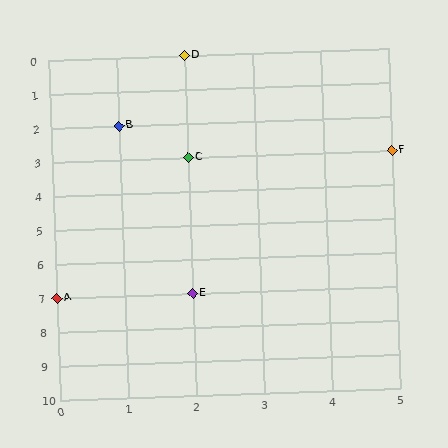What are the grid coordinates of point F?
Point F is at grid coordinates (5, 3).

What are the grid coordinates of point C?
Point C is at grid coordinates (2, 3).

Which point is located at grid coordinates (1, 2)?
Point B is at (1, 2).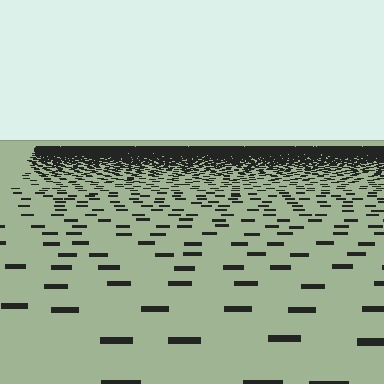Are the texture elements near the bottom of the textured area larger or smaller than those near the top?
Larger. Near the bottom, elements are closer to the viewer and appear at a bigger on-screen size.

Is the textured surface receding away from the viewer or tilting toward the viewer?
The surface is receding away from the viewer. Texture elements get smaller and denser toward the top.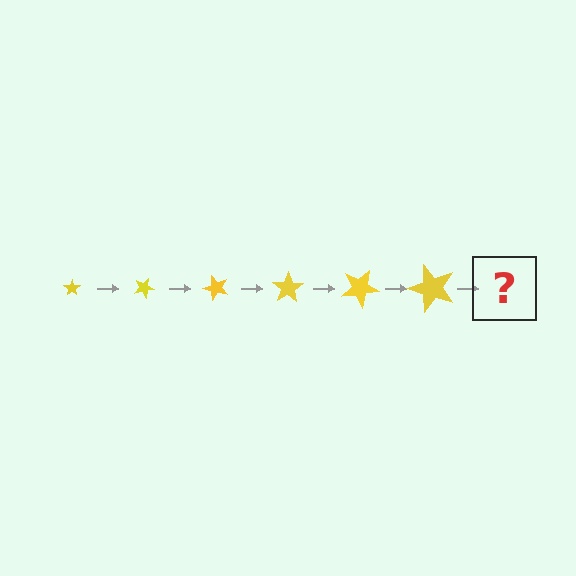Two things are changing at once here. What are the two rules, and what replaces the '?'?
The two rules are that the star grows larger each step and it rotates 25 degrees each step. The '?' should be a star, larger than the previous one and rotated 150 degrees from the start.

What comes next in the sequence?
The next element should be a star, larger than the previous one and rotated 150 degrees from the start.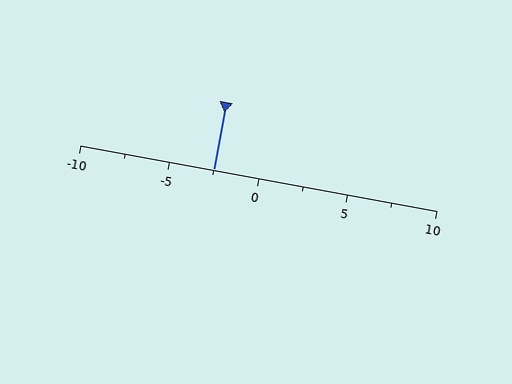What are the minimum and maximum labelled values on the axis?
The axis runs from -10 to 10.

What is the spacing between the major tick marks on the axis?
The major ticks are spaced 5 apart.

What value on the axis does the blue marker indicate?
The marker indicates approximately -2.5.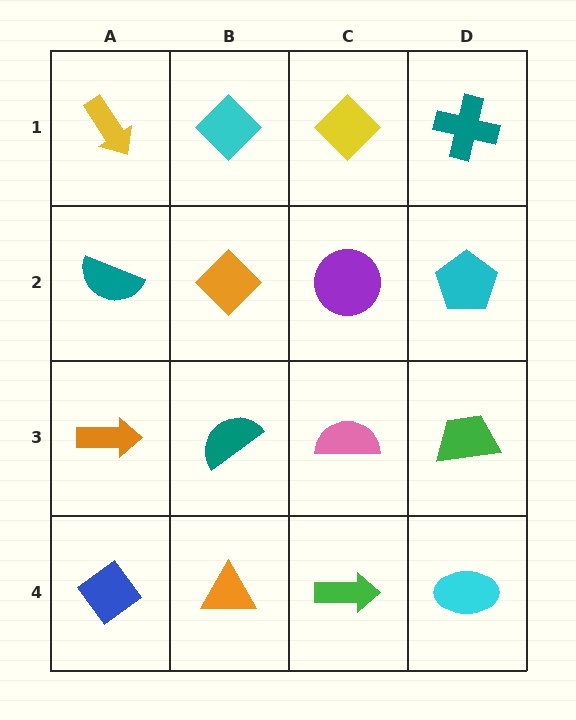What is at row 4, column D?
A cyan ellipse.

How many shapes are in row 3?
4 shapes.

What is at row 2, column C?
A purple circle.